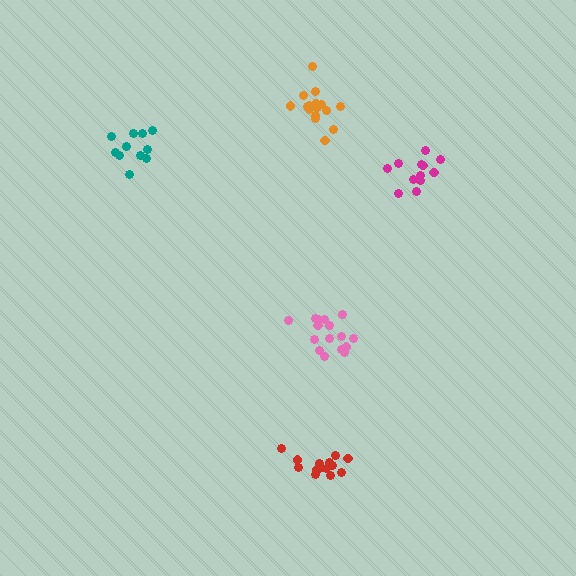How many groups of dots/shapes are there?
There are 5 groups.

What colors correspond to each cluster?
The clusters are colored: magenta, pink, orange, teal, red.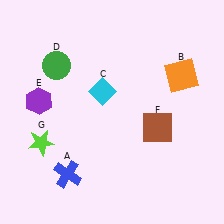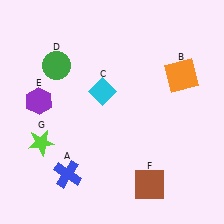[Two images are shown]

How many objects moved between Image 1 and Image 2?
1 object moved between the two images.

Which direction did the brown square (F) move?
The brown square (F) moved down.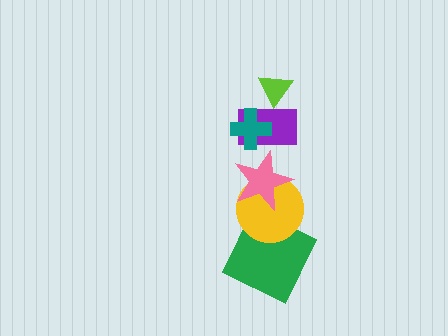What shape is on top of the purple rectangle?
The teal cross is on top of the purple rectangle.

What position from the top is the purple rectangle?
The purple rectangle is 3rd from the top.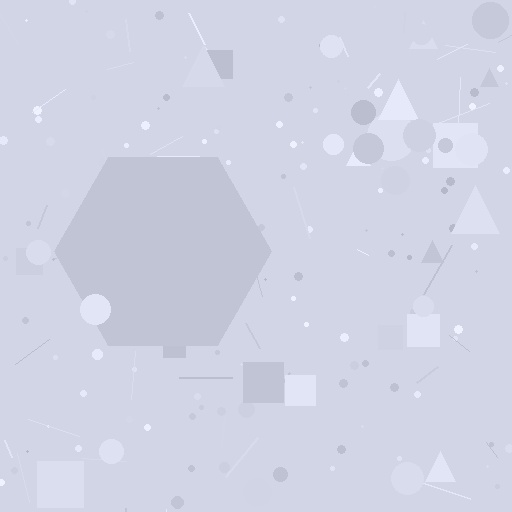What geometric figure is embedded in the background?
A hexagon is embedded in the background.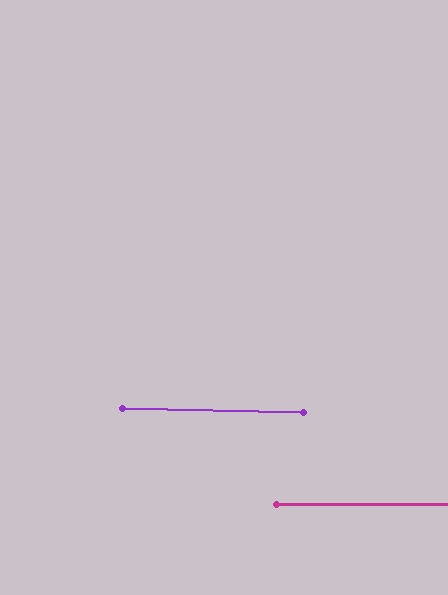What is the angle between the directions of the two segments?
Approximately 1 degree.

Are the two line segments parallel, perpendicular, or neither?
Parallel — their directions differ by only 1.4°.